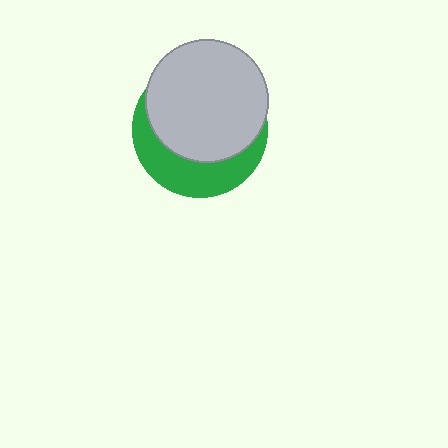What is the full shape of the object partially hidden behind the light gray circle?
The partially hidden object is a green circle.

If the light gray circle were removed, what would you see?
You would see the complete green circle.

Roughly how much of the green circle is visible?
A small part of it is visible (roughly 35%).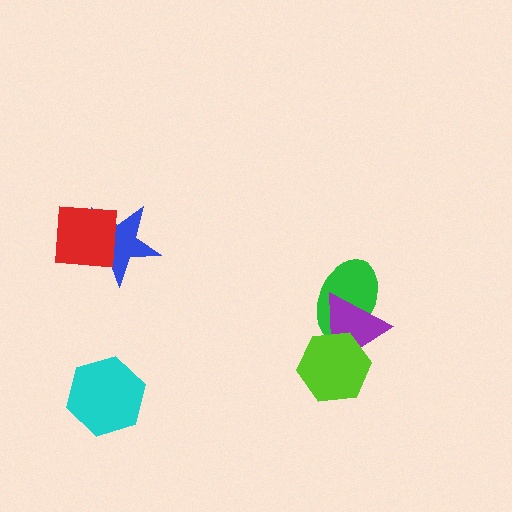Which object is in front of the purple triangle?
The lime hexagon is in front of the purple triangle.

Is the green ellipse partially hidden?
Yes, it is partially covered by another shape.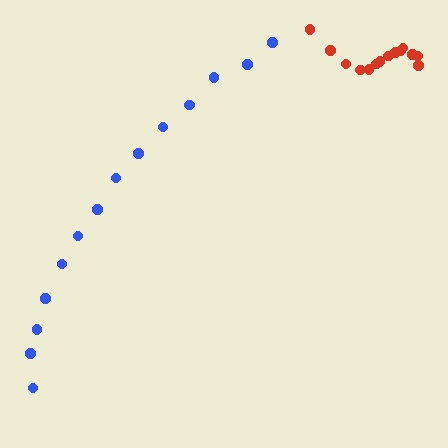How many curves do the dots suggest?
There are 2 distinct paths.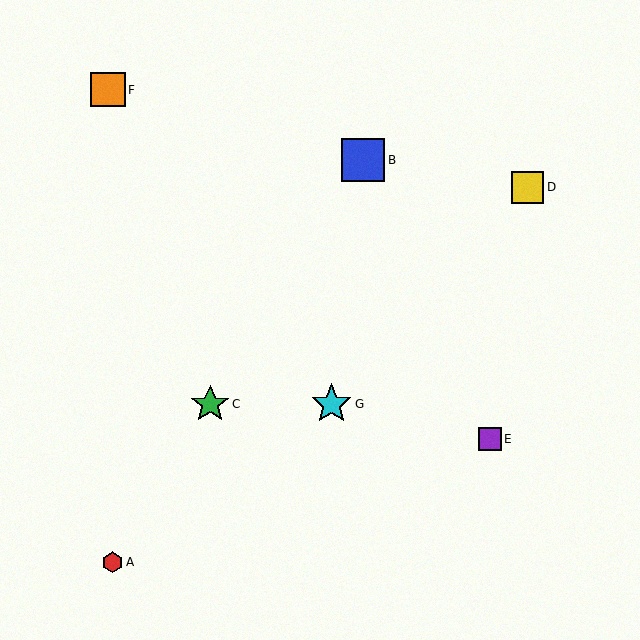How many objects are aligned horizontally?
2 objects (C, G) are aligned horizontally.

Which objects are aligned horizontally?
Objects C, G are aligned horizontally.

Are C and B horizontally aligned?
No, C is at y≈404 and B is at y≈160.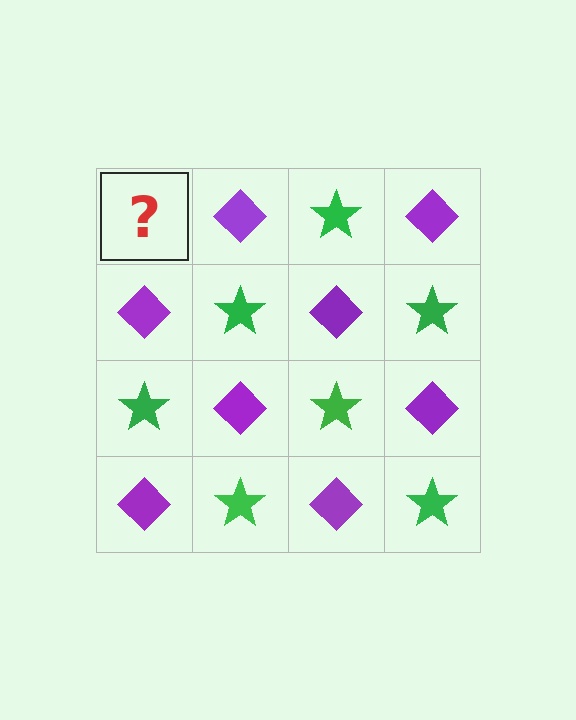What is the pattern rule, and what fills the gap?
The rule is that it alternates green star and purple diamond in a checkerboard pattern. The gap should be filled with a green star.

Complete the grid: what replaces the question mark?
The question mark should be replaced with a green star.